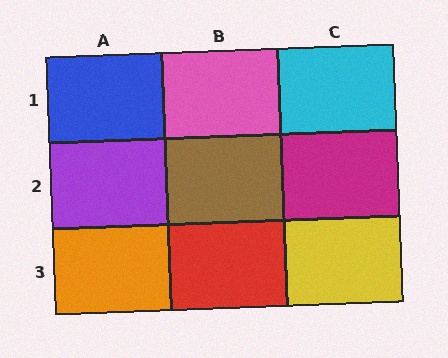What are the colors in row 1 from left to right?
Blue, pink, cyan.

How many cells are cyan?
1 cell is cyan.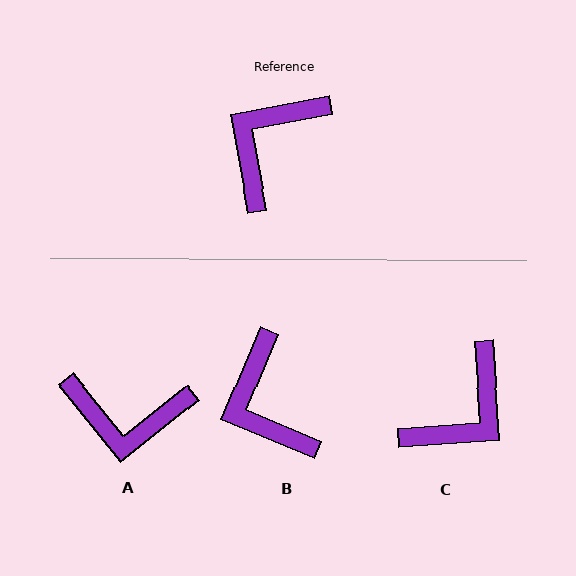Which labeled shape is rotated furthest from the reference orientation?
C, about 173 degrees away.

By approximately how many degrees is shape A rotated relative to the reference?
Approximately 118 degrees counter-clockwise.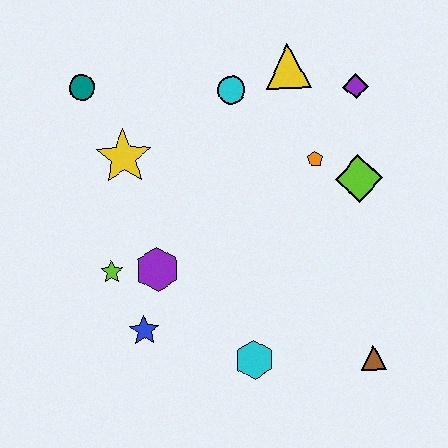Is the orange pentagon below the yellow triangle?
Yes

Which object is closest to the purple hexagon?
The lime star is closest to the purple hexagon.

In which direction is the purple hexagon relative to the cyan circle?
The purple hexagon is below the cyan circle.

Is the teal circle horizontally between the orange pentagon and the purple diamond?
No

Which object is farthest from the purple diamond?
The blue star is farthest from the purple diamond.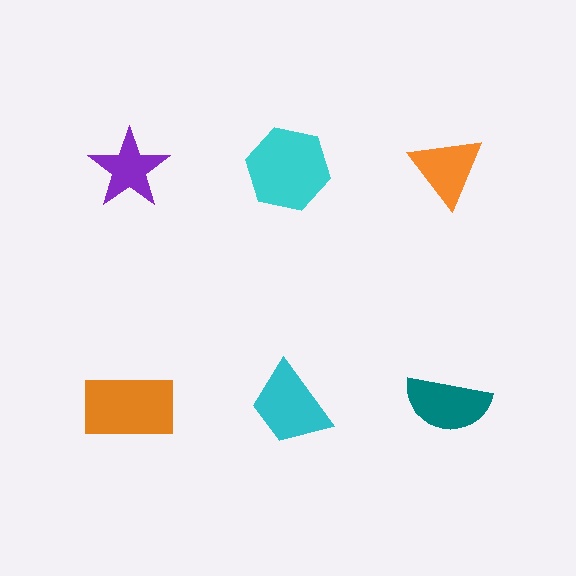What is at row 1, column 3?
An orange triangle.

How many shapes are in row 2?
3 shapes.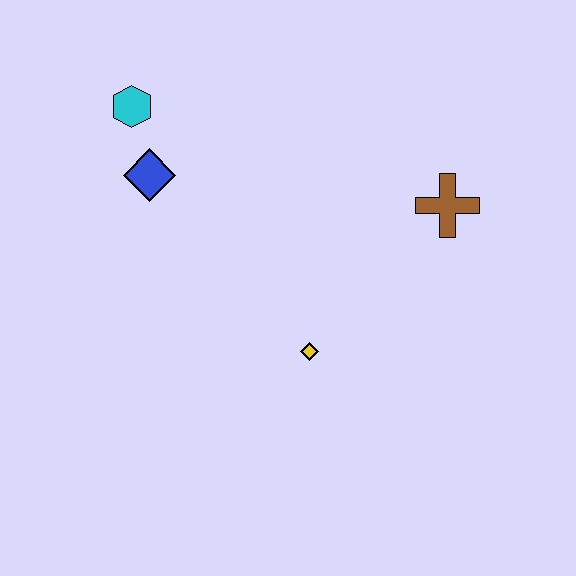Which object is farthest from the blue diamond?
The brown cross is farthest from the blue diamond.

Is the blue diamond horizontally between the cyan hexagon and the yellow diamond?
Yes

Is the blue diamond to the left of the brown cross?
Yes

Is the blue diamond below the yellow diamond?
No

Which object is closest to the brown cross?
The yellow diamond is closest to the brown cross.